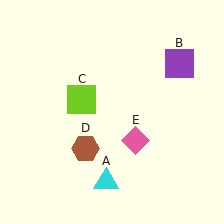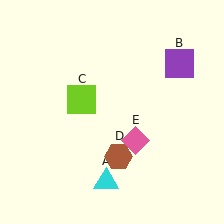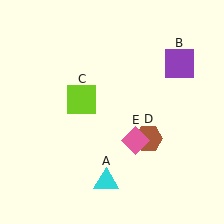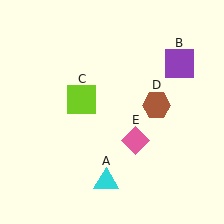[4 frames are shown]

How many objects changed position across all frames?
1 object changed position: brown hexagon (object D).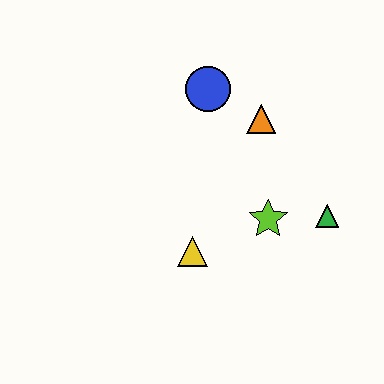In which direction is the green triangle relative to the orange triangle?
The green triangle is below the orange triangle.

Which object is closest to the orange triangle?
The blue circle is closest to the orange triangle.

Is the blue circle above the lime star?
Yes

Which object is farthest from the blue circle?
The green triangle is farthest from the blue circle.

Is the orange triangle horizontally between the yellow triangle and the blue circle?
No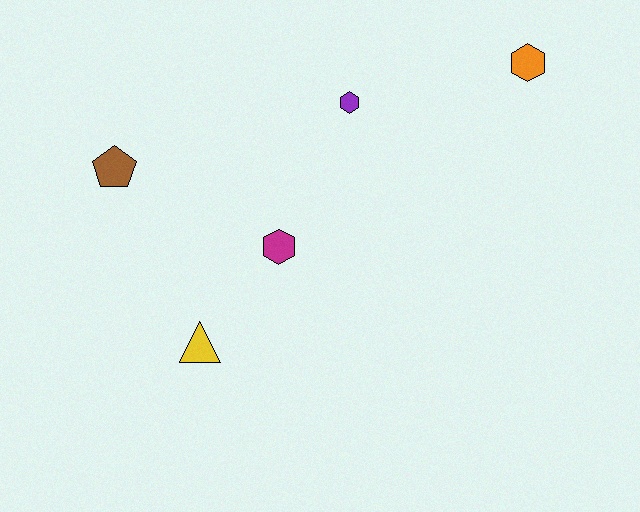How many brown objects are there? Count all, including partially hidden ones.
There is 1 brown object.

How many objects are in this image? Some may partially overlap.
There are 5 objects.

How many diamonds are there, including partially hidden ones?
There are no diamonds.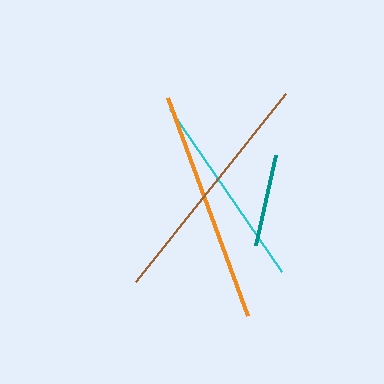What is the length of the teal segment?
The teal segment is approximately 92 pixels long.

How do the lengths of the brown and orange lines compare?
The brown and orange lines are approximately the same length.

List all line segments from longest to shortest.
From longest to shortest: brown, orange, cyan, teal.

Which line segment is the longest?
The brown line is the longest at approximately 241 pixels.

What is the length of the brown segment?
The brown segment is approximately 241 pixels long.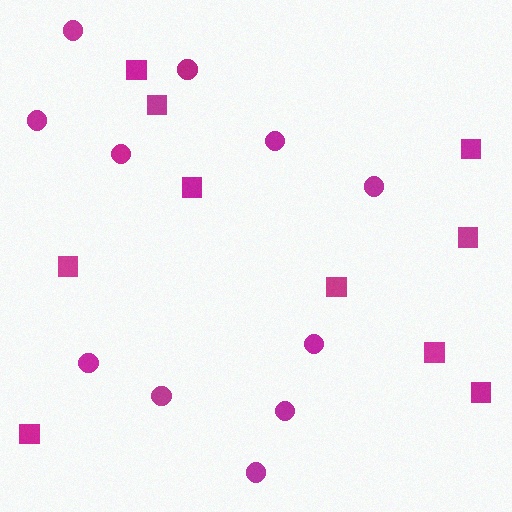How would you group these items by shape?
There are 2 groups: one group of circles (11) and one group of squares (10).